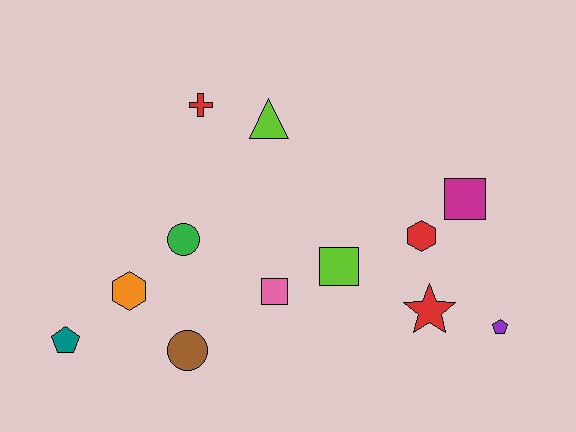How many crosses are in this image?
There is 1 cross.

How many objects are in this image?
There are 12 objects.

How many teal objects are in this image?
There is 1 teal object.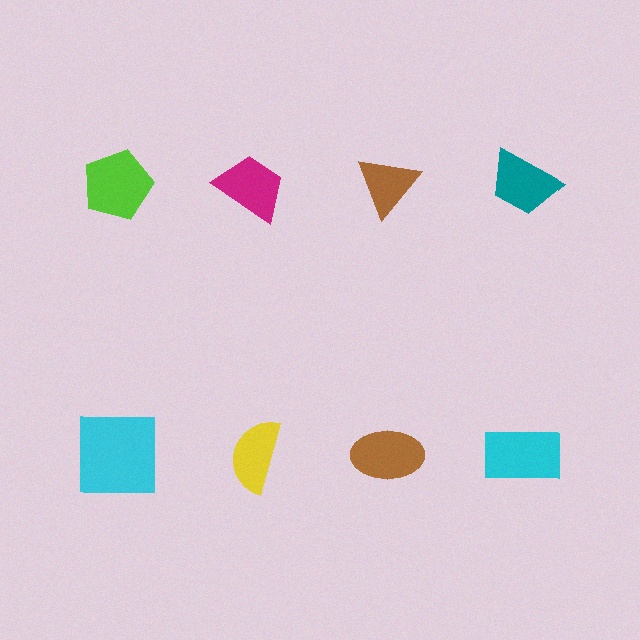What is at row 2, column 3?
A brown ellipse.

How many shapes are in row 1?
4 shapes.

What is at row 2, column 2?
A yellow semicircle.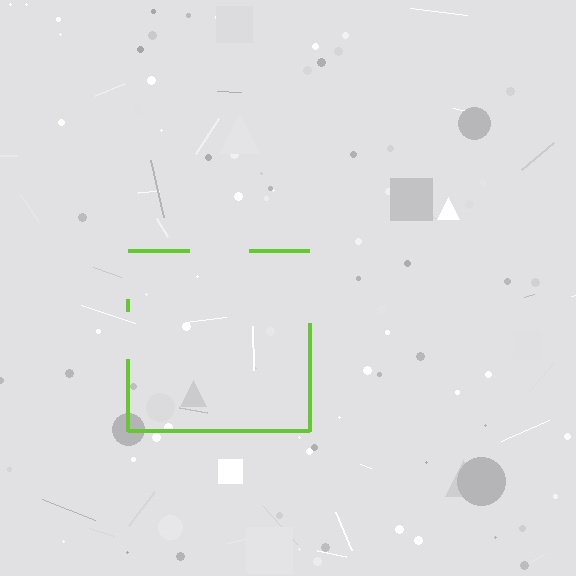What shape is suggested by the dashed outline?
The dashed outline suggests a square.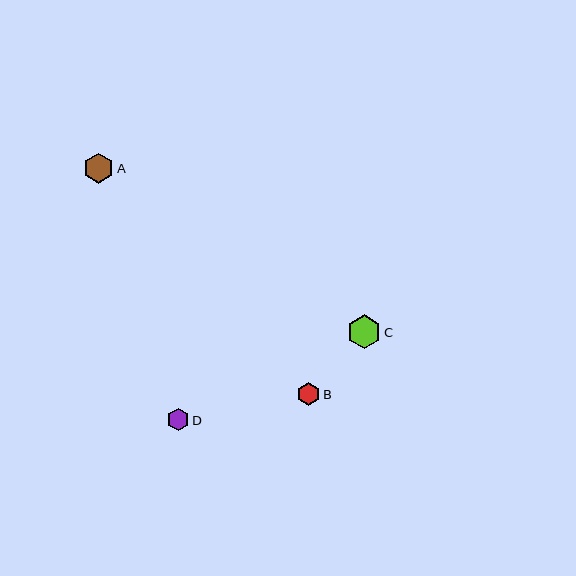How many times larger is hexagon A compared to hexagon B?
Hexagon A is approximately 1.3 times the size of hexagon B.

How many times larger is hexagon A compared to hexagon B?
Hexagon A is approximately 1.3 times the size of hexagon B.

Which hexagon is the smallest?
Hexagon B is the smallest with a size of approximately 22 pixels.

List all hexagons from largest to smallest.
From largest to smallest: C, A, D, B.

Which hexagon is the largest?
Hexagon C is the largest with a size of approximately 34 pixels.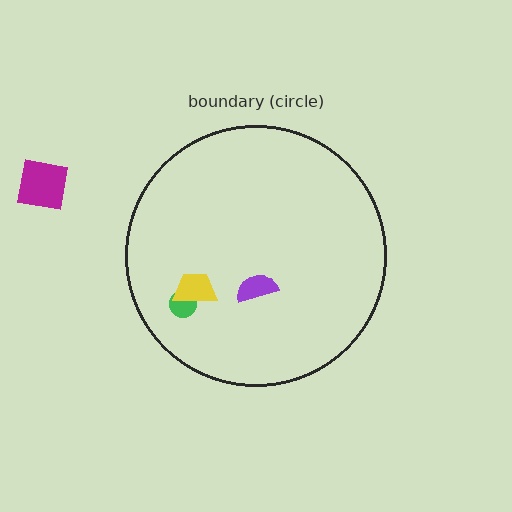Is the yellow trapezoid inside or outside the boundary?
Inside.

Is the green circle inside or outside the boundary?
Inside.